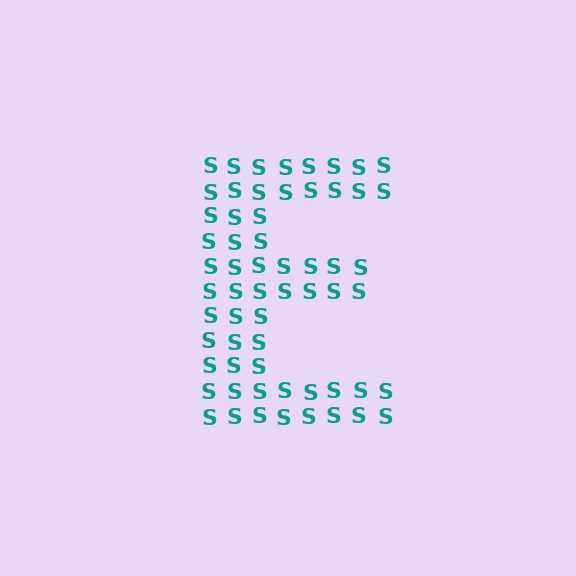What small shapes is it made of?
It is made of small letter S's.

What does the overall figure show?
The overall figure shows the letter E.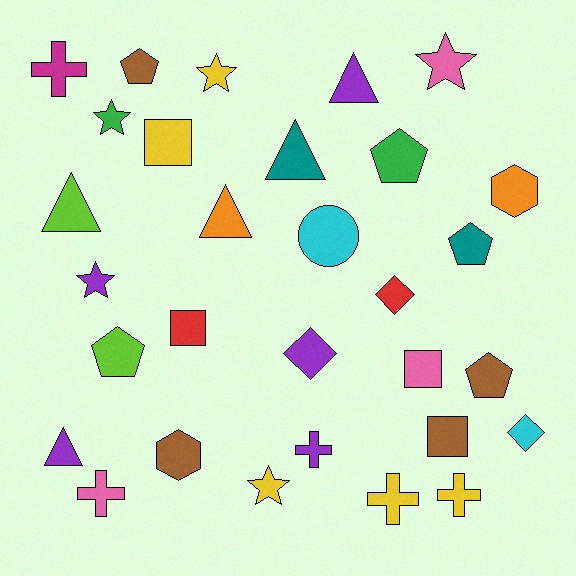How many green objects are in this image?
There are 2 green objects.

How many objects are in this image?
There are 30 objects.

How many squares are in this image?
There are 4 squares.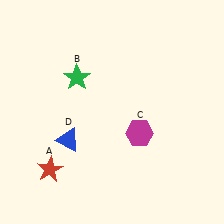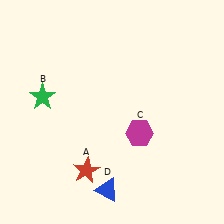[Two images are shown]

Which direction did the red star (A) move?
The red star (A) moved right.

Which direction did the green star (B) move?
The green star (B) moved left.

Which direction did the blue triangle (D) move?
The blue triangle (D) moved down.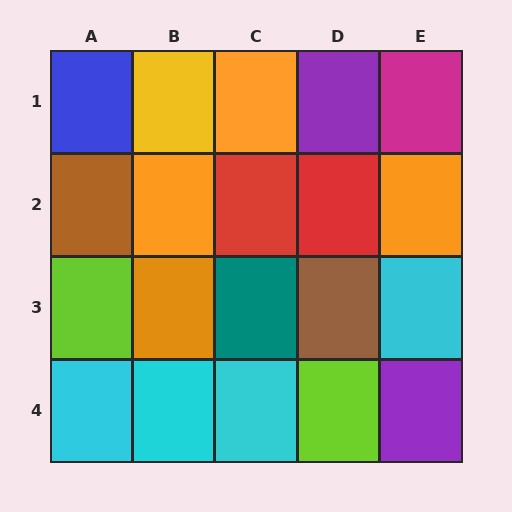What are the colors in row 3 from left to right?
Lime, orange, teal, brown, cyan.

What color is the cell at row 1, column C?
Orange.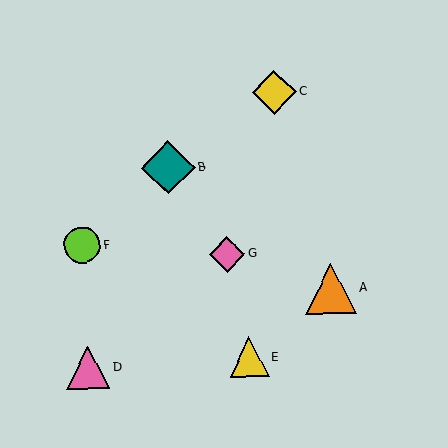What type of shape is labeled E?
Shape E is a yellow triangle.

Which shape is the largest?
The teal diamond (labeled B) is the largest.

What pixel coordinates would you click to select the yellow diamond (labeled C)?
Click at (274, 92) to select the yellow diamond C.